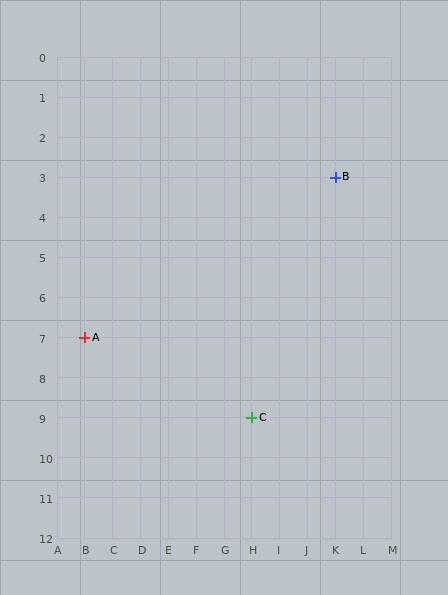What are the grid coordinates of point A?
Point A is at grid coordinates (B, 7).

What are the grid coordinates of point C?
Point C is at grid coordinates (H, 9).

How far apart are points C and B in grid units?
Points C and B are 3 columns and 6 rows apart (about 6.7 grid units diagonally).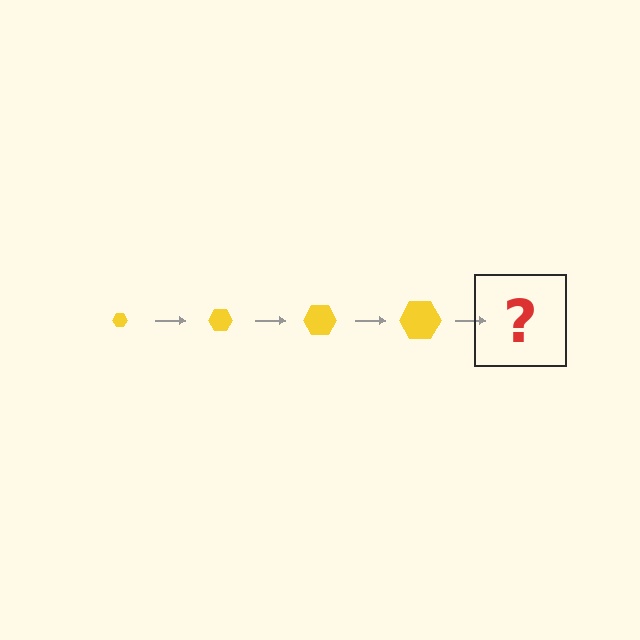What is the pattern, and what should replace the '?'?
The pattern is that the hexagon gets progressively larger each step. The '?' should be a yellow hexagon, larger than the previous one.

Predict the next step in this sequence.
The next step is a yellow hexagon, larger than the previous one.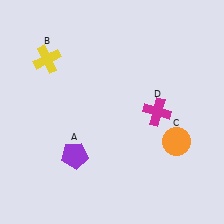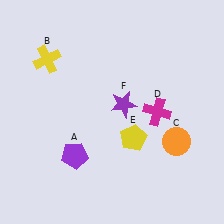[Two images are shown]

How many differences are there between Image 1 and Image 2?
There are 2 differences between the two images.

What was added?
A yellow pentagon (E), a purple star (F) were added in Image 2.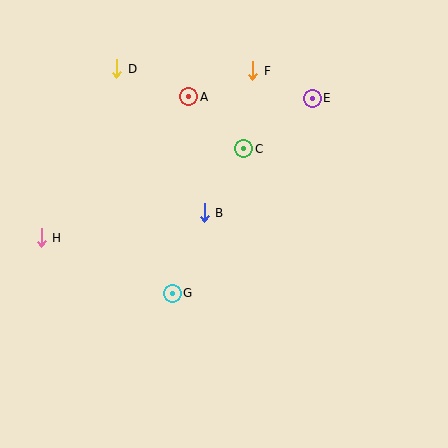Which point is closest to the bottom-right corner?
Point G is closest to the bottom-right corner.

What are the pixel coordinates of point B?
Point B is at (204, 213).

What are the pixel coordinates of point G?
Point G is at (172, 293).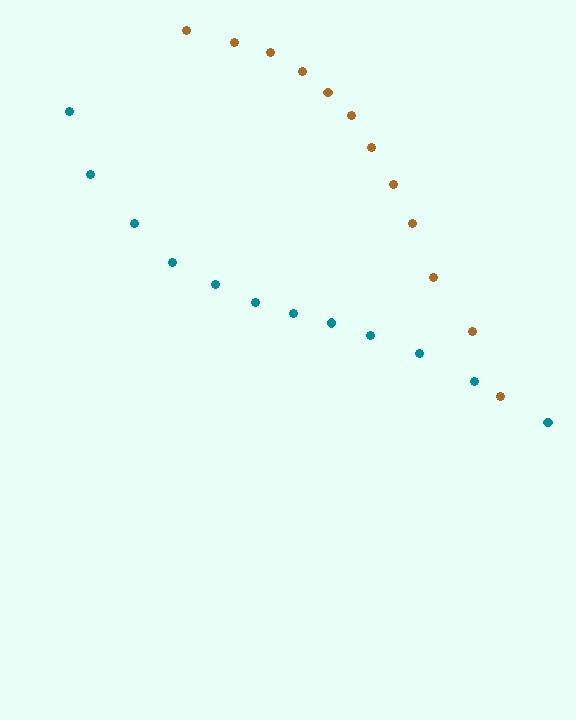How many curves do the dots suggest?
There are 2 distinct paths.